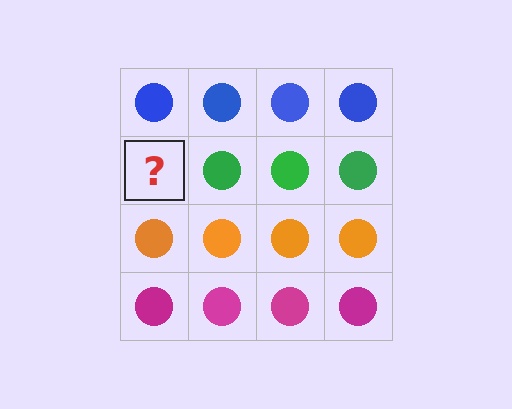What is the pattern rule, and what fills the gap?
The rule is that each row has a consistent color. The gap should be filled with a green circle.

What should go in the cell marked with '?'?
The missing cell should contain a green circle.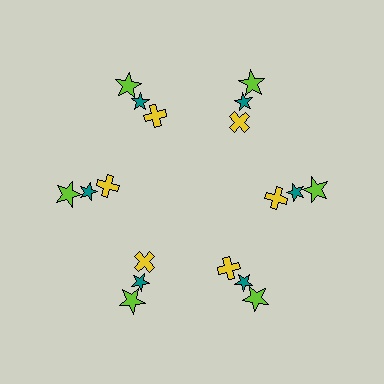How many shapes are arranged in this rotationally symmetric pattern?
There are 18 shapes, arranged in 6 groups of 3.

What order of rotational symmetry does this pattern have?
This pattern has 6-fold rotational symmetry.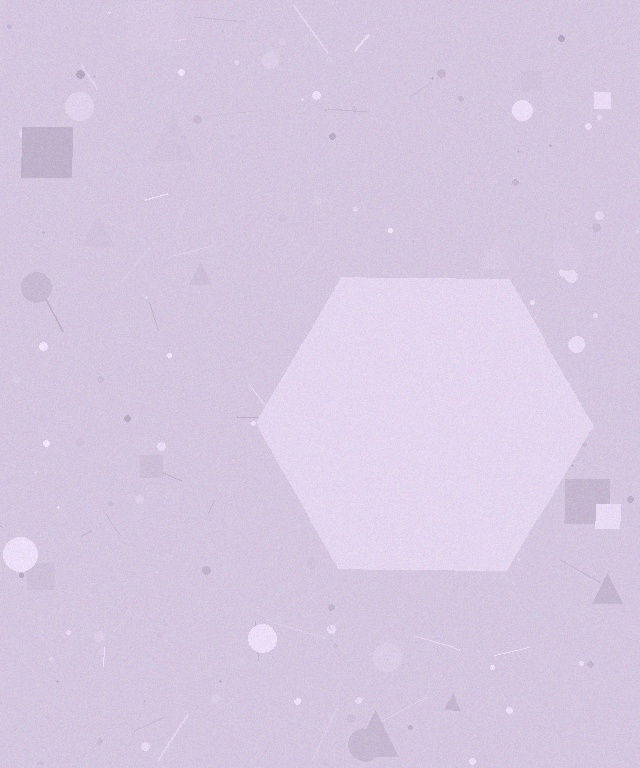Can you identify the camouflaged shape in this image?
The camouflaged shape is a hexagon.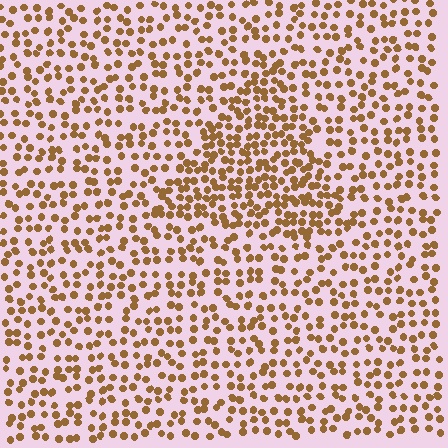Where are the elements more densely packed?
The elements are more densely packed inside the triangle boundary.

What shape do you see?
I see a triangle.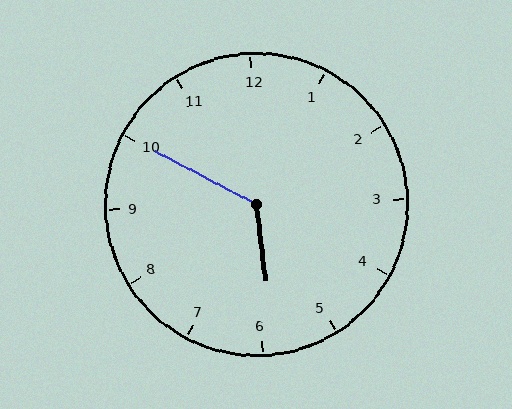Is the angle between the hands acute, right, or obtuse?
It is obtuse.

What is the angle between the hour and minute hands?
Approximately 125 degrees.